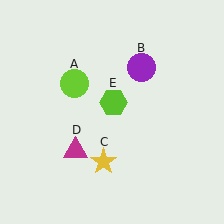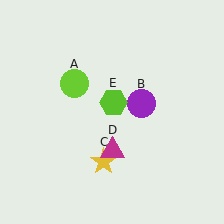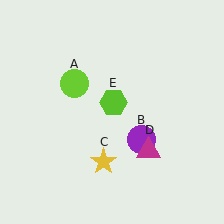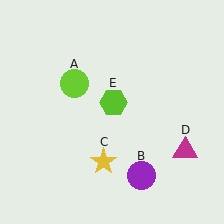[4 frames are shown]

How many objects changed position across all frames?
2 objects changed position: purple circle (object B), magenta triangle (object D).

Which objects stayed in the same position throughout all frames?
Lime circle (object A) and yellow star (object C) and lime hexagon (object E) remained stationary.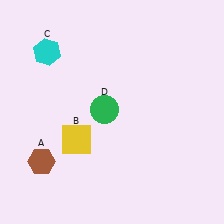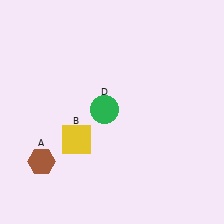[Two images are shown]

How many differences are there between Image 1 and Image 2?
There is 1 difference between the two images.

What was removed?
The cyan hexagon (C) was removed in Image 2.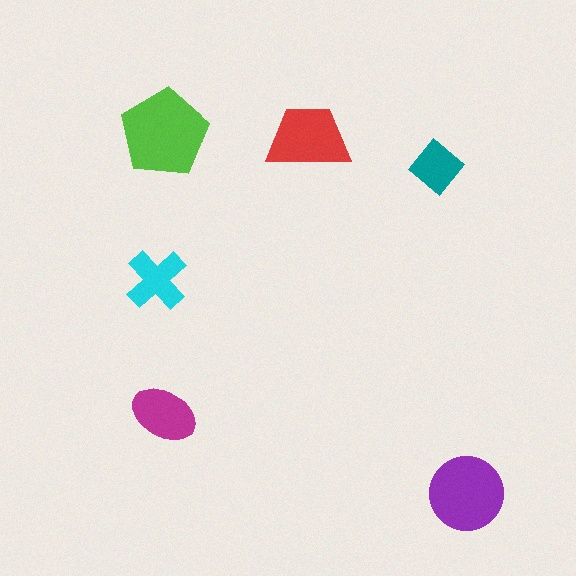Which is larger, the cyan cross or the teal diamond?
The cyan cross.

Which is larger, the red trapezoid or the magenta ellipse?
The red trapezoid.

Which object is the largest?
The lime pentagon.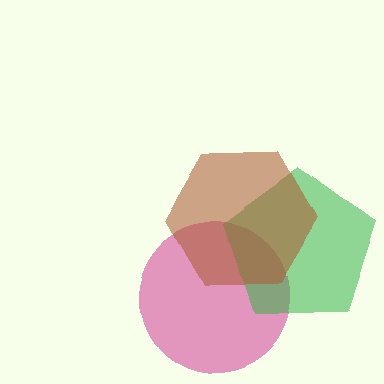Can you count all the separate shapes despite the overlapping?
Yes, there are 3 separate shapes.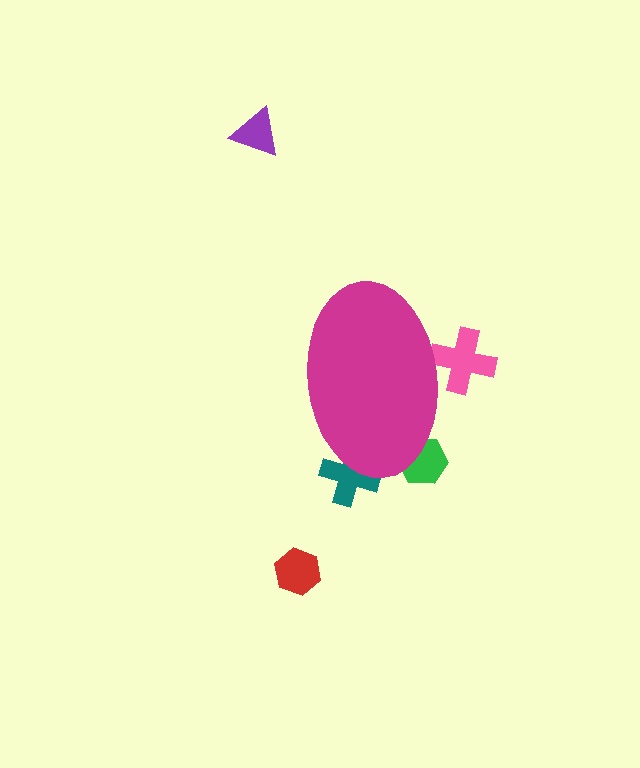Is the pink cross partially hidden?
Yes, the pink cross is partially hidden behind the magenta ellipse.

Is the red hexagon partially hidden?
No, the red hexagon is fully visible.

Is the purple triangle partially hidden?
No, the purple triangle is fully visible.